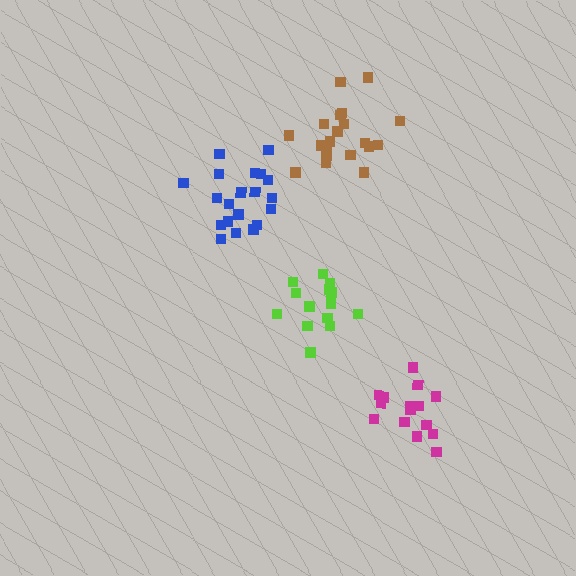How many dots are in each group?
Group 1: 20 dots, Group 2: 20 dots, Group 3: 17 dots, Group 4: 14 dots (71 total).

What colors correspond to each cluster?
The clusters are colored: blue, brown, magenta, lime.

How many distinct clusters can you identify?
There are 4 distinct clusters.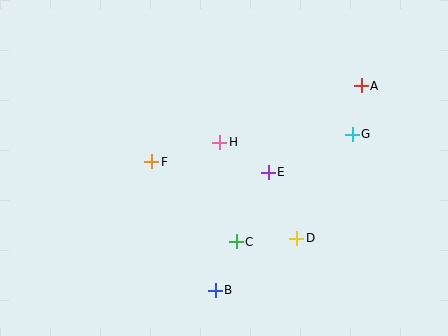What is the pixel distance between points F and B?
The distance between F and B is 144 pixels.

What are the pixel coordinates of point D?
Point D is at (297, 238).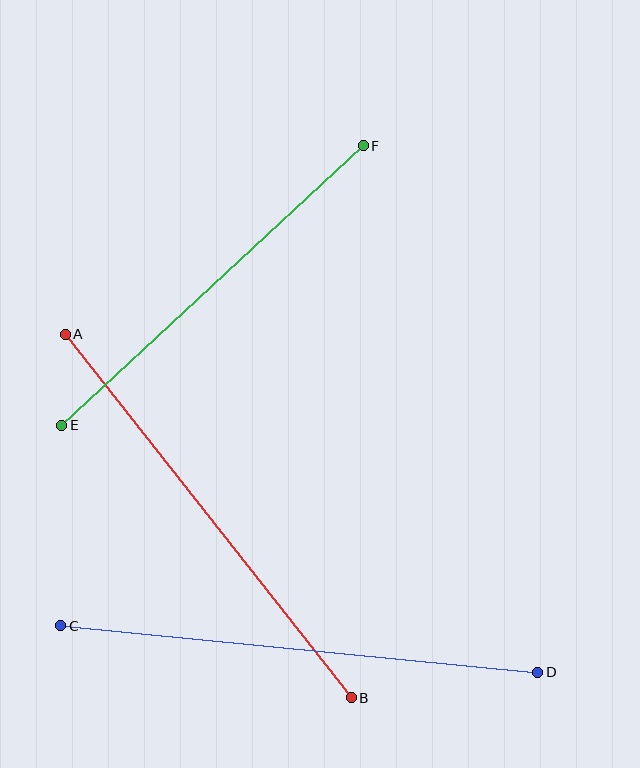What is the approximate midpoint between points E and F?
The midpoint is at approximately (212, 285) pixels.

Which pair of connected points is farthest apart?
Points C and D are farthest apart.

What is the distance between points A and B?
The distance is approximately 462 pixels.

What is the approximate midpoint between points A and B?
The midpoint is at approximately (208, 516) pixels.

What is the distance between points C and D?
The distance is approximately 479 pixels.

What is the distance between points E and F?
The distance is approximately 411 pixels.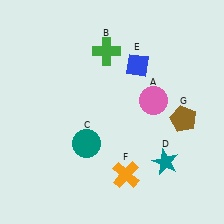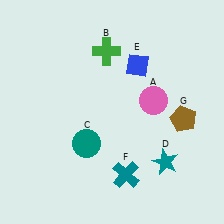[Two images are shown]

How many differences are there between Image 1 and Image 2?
There is 1 difference between the two images.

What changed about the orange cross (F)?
In Image 1, F is orange. In Image 2, it changed to teal.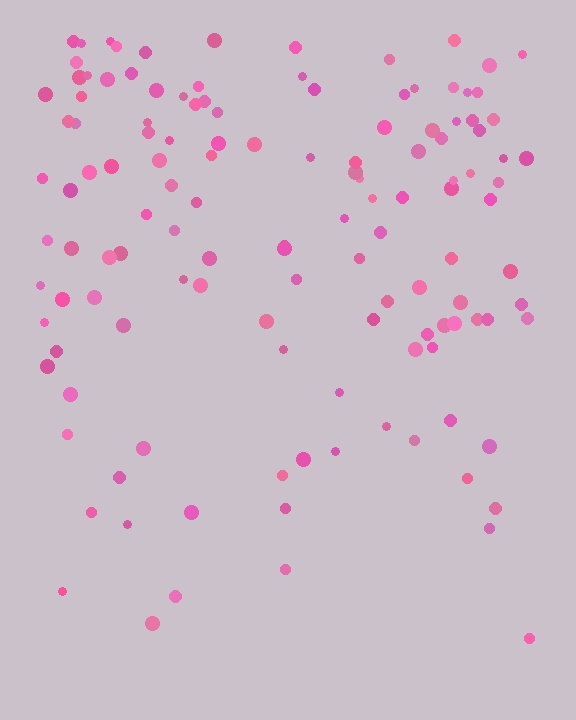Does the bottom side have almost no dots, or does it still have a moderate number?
Still a moderate number, just noticeably fewer than the top.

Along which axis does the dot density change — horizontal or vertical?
Vertical.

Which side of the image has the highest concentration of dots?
The top.